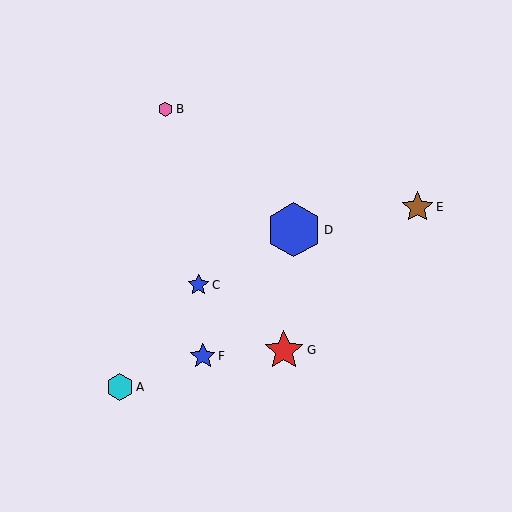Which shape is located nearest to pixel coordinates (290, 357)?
The red star (labeled G) at (284, 350) is nearest to that location.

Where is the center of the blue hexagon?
The center of the blue hexagon is at (294, 230).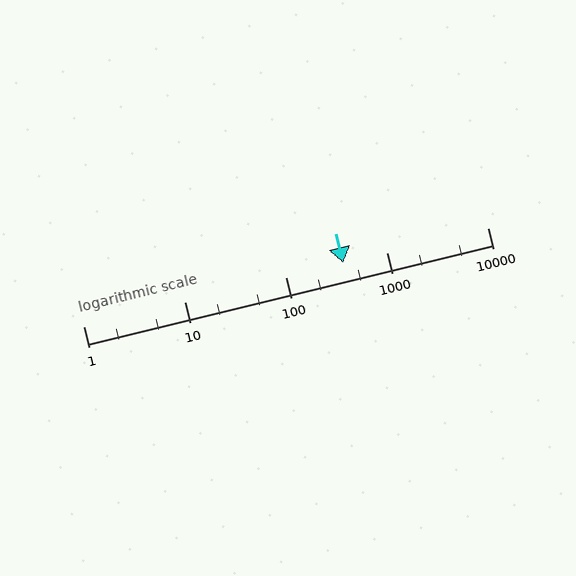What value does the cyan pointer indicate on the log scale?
The pointer indicates approximately 370.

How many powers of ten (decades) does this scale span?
The scale spans 4 decades, from 1 to 10000.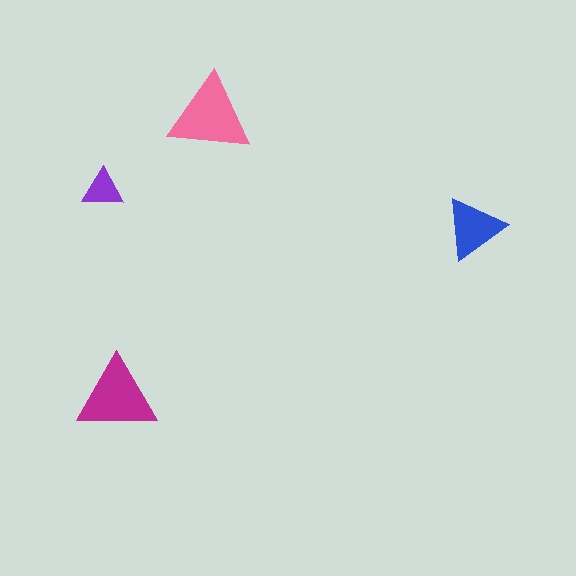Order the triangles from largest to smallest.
the pink one, the magenta one, the blue one, the purple one.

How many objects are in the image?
There are 4 objects in the image.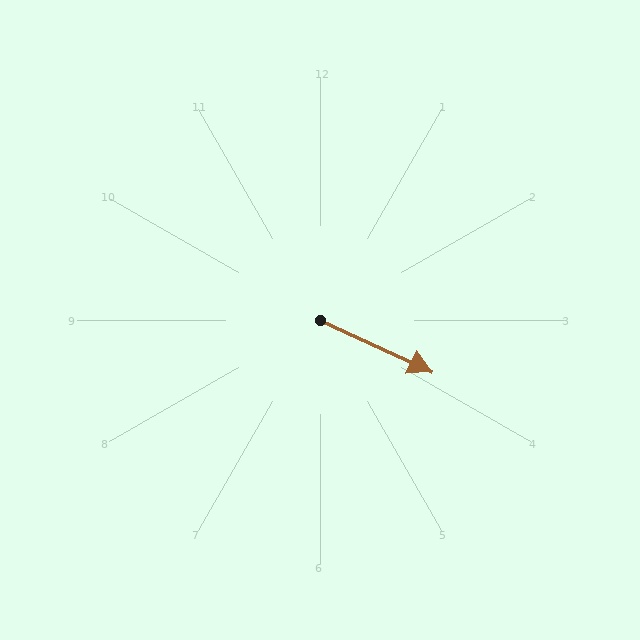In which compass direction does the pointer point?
Southeast.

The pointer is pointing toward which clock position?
Roughly 4 o'clock.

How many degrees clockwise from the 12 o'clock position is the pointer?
Approximately 115 degrees.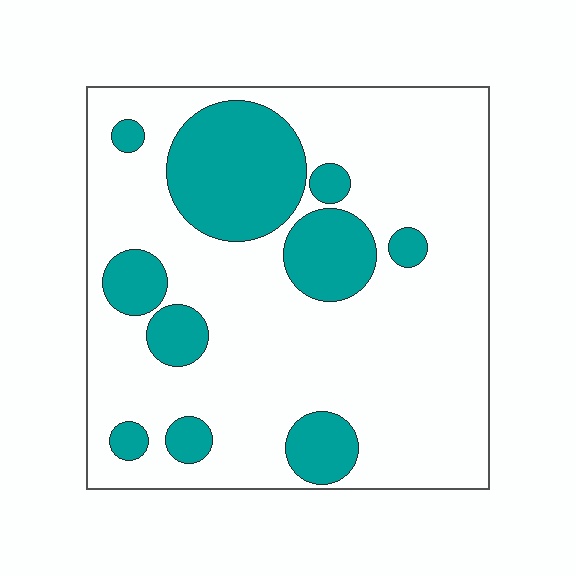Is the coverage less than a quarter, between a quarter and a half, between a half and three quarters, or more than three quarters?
Less than a quarter.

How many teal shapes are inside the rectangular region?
10.